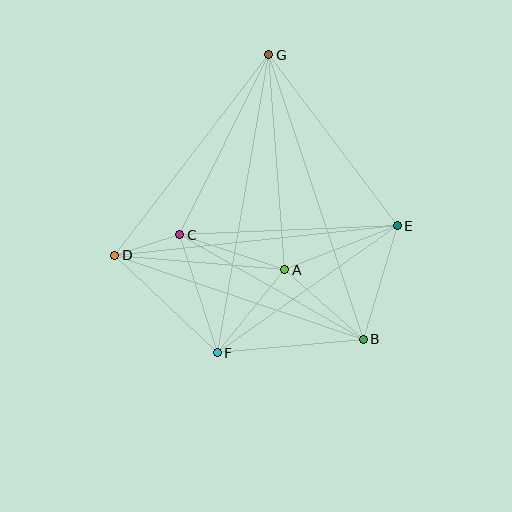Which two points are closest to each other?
Points C and D are closest to each other.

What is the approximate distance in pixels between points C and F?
The distance between C and F is approximately 124 pixels.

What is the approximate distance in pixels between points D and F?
The distance between D and F is approximately 142 pixels.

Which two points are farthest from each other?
Points F and G are farthest from each other.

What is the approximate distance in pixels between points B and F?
The distance between B and F is approximately 146 pixels.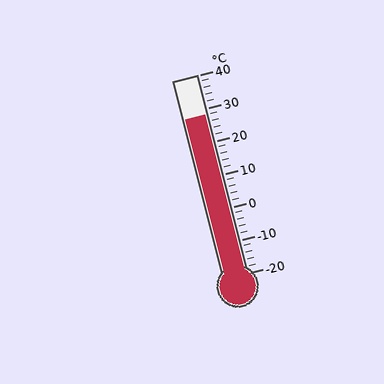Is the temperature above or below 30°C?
The temperature is below 30°C.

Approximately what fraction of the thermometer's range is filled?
The thermometer is filled to approximately 80% of its range.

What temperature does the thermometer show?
The thermometer shows approximately 28°C.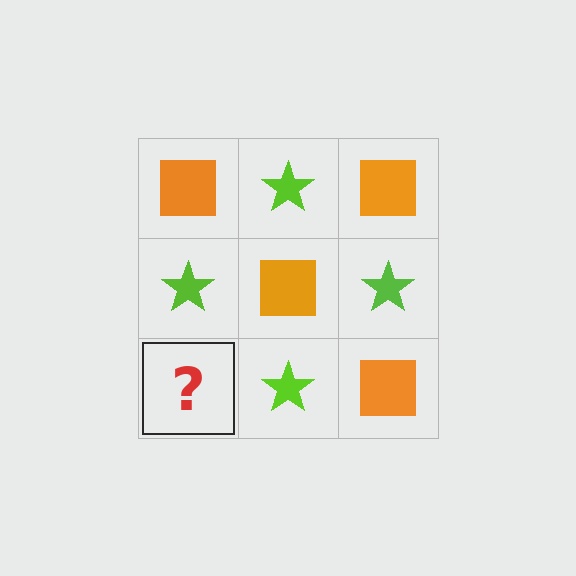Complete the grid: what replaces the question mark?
The question mark should be replaced with an orange square.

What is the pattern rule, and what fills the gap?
The rule is that it alternates orange square and lime star in a checkerboard pattern. The gap should be filled with an orange square.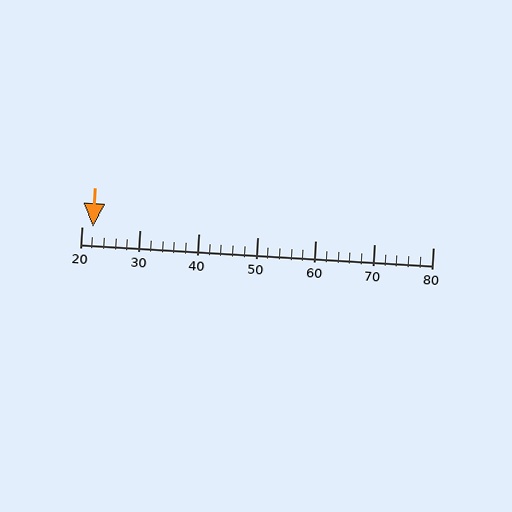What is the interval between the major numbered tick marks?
The major tick marks are spaced 10 units apart.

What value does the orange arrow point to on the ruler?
The orange arrow points to approximately 22.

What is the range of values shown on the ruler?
The ruler shows values from 20 to 80.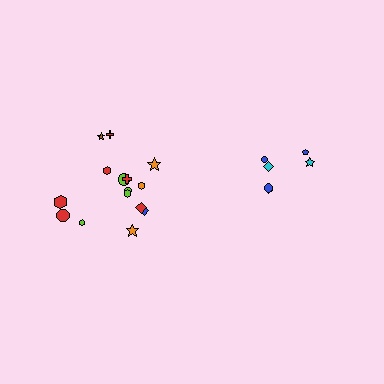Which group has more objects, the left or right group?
The left group.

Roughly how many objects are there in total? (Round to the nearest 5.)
Roughly 20 objects in total.